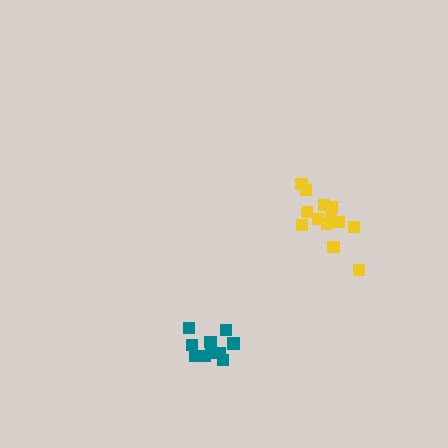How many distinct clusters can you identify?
There are 2 distinct clusters.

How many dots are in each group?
Group 1: 10 dots, Group 2: 13 dots (23 total).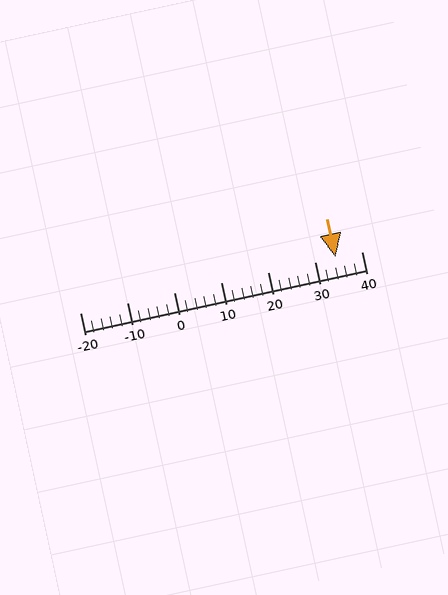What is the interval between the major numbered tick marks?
The major tick marks are spaced 10 units apart.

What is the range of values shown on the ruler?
The ruler shows values from -20 to 40.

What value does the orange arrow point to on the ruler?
The orange arrow points to approximately 34.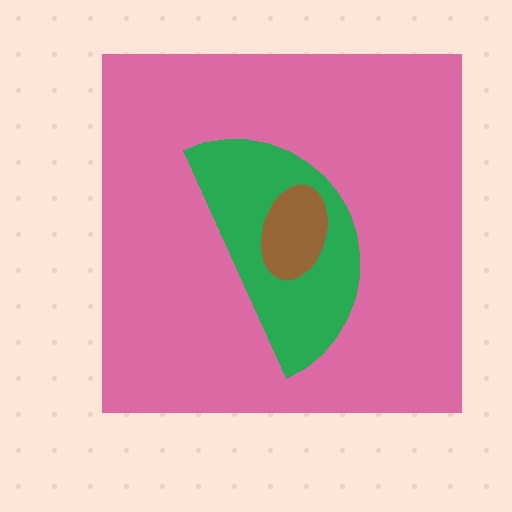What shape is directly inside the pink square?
The green semicircle.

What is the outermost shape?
The pink square.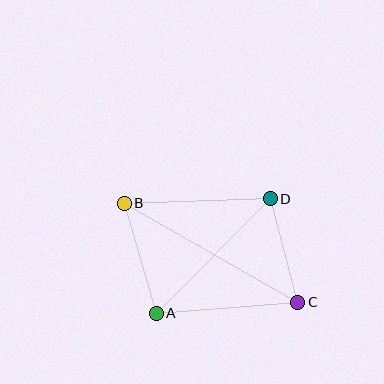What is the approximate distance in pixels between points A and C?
The distance between A and C is approximately 142 pixels.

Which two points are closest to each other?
Points C and D are closest to each other.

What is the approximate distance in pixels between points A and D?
The distance between A and D is approximately 161 pixels.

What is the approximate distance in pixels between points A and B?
The distance between A and B is approximately 115 pixels.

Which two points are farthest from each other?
Points B and C are farthest from each other.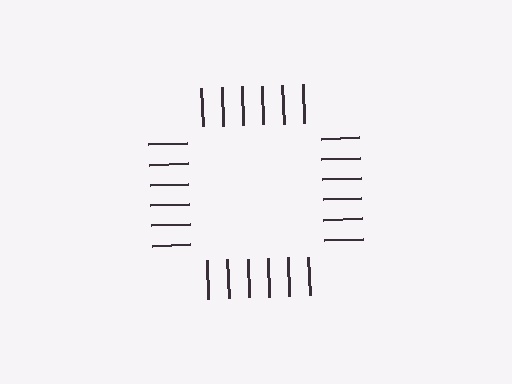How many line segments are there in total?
24 — 6 along each of the 4 edges.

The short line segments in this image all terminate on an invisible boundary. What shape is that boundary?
An illusory square — the line segments terminate on its edges but no continuous stroke is drawn.